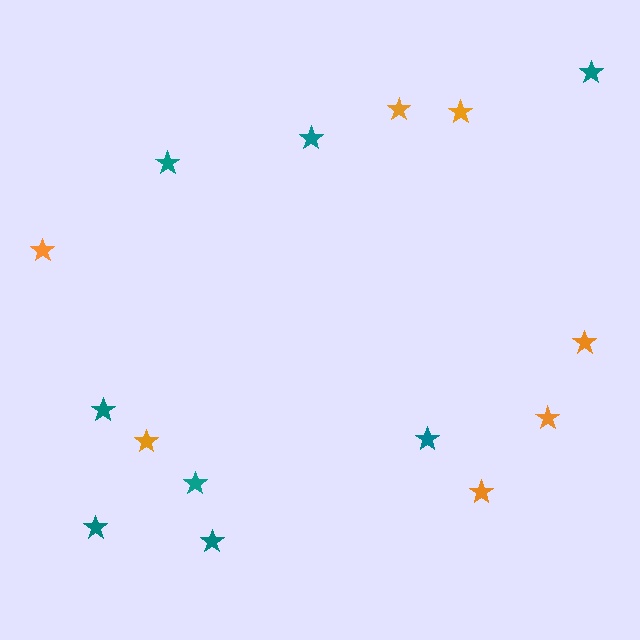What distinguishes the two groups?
There are 2 groups: one group of orange stars (7) and one group of teal stars (8).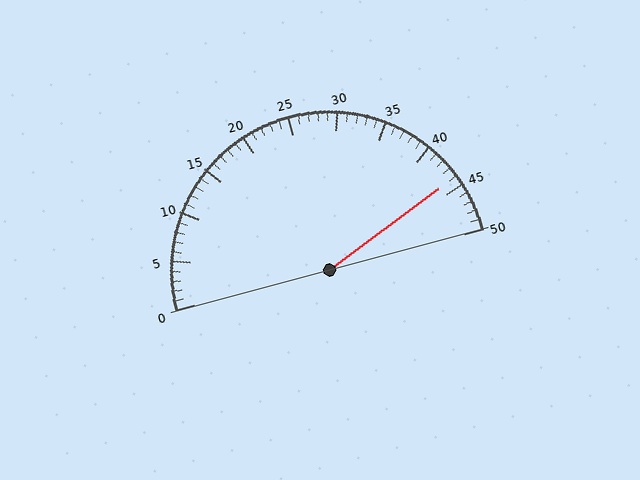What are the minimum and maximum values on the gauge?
The gauge ranges from 0 to 50.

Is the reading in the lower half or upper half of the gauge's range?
The reading is in the upper half of the range (0 to 50).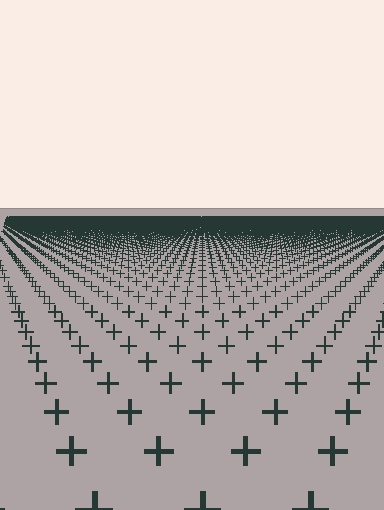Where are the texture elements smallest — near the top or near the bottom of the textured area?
Near the top.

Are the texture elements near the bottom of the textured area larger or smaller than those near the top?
Larger. Near the bottom, elements are closer to the viewer and appear at a bigger on-screen size.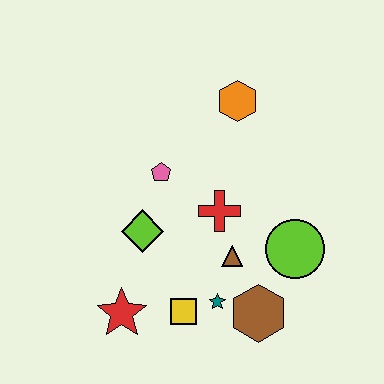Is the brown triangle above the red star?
Yes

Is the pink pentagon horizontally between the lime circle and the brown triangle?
No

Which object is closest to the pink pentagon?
The lime diamond is closest to the pink pentagon.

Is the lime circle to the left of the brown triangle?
No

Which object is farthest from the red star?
The orange hexagon is farthest from the red star.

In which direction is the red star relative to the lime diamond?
The red star is below the lime diamond.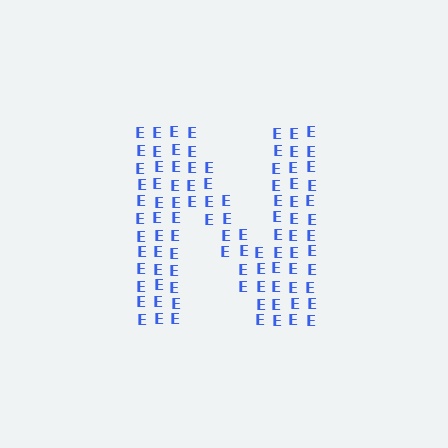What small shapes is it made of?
It is made of small letter E's.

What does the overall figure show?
The overall figure shows the letter N.